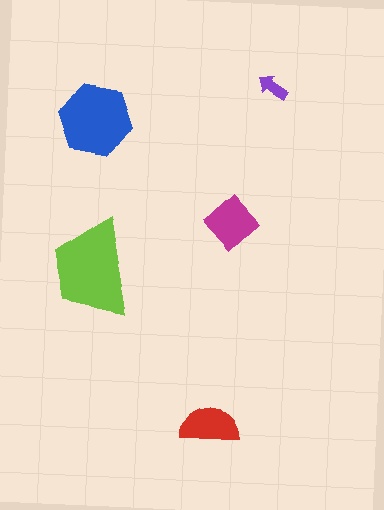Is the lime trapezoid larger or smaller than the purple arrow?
Larger.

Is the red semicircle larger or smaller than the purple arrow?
Larger.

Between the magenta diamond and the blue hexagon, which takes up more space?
The blue hexagon.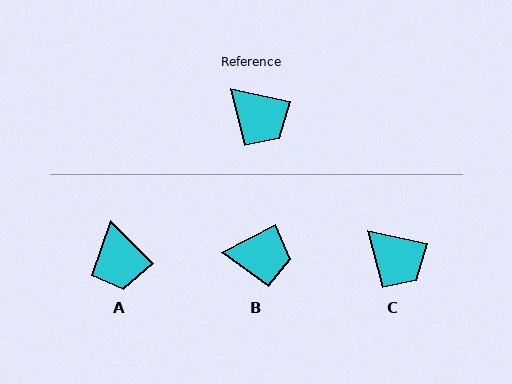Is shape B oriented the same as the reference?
No, it is off by about 40 degrees.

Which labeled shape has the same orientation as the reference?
C.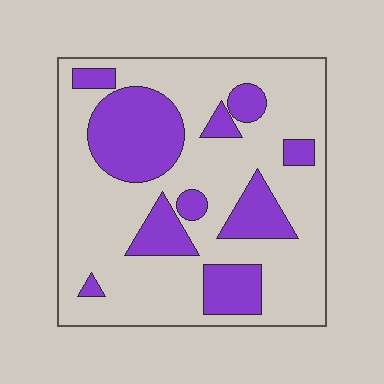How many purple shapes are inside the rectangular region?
10.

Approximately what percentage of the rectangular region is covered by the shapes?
Approximately 30%.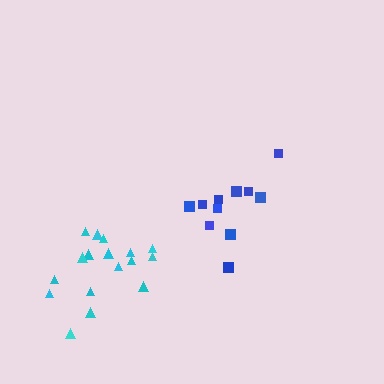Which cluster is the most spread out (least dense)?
Blue.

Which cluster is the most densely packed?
Cyan.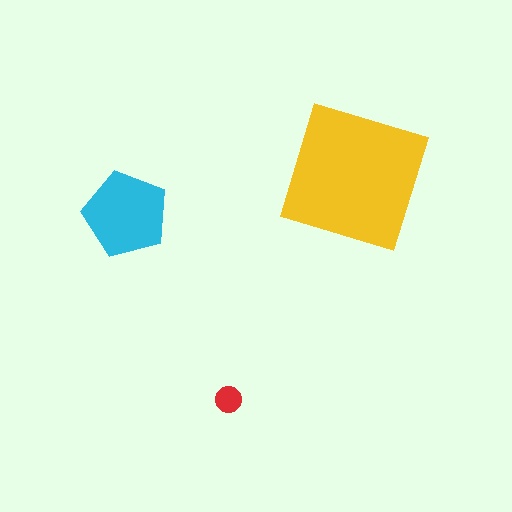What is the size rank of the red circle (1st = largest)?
3rd.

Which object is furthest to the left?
The cyan pentagon is leftmost.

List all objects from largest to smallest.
The yellow square, the cyan pentagon, the red circle.